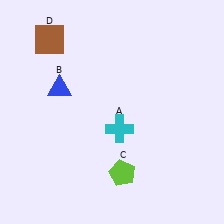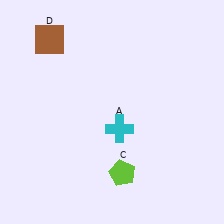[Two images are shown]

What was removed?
The blue triangle (B) was removed in Image 2.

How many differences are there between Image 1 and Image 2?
There is 1 difference between the two images.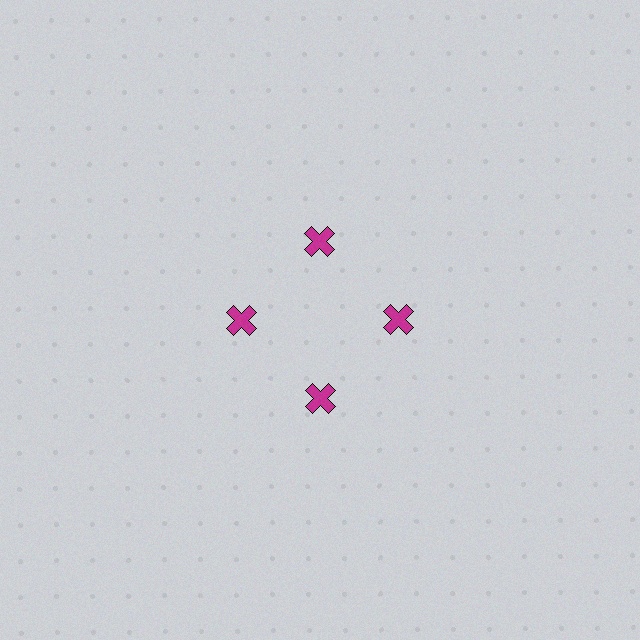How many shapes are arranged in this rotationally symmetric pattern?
There are 4 shapes, arranged in 4 groups of 1.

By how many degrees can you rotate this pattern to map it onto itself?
The pattern maps onto itself every 90 degrees of rotation.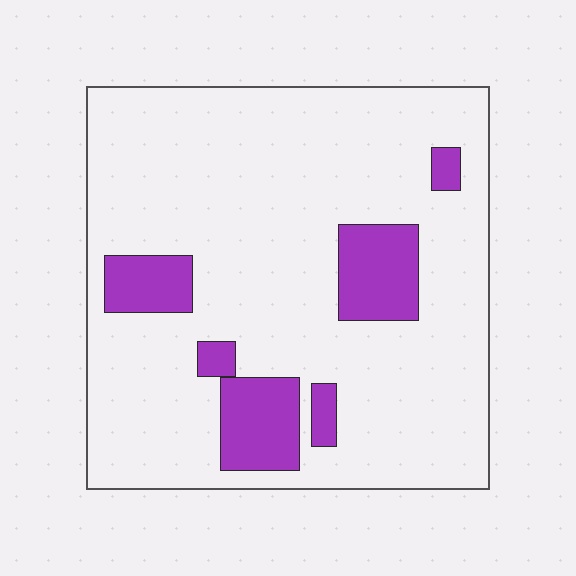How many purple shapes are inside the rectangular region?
6.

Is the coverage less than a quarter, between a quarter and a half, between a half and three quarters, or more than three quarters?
Less than a quarter.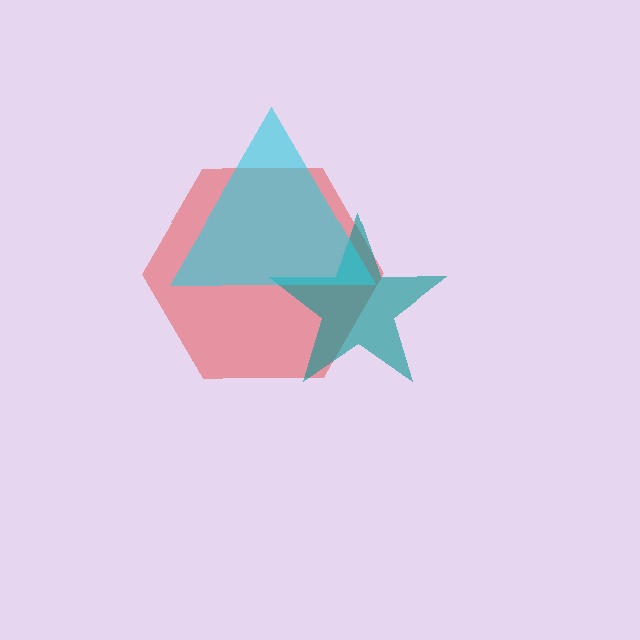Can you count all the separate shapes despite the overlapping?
Yes, there are 3 separate shapes.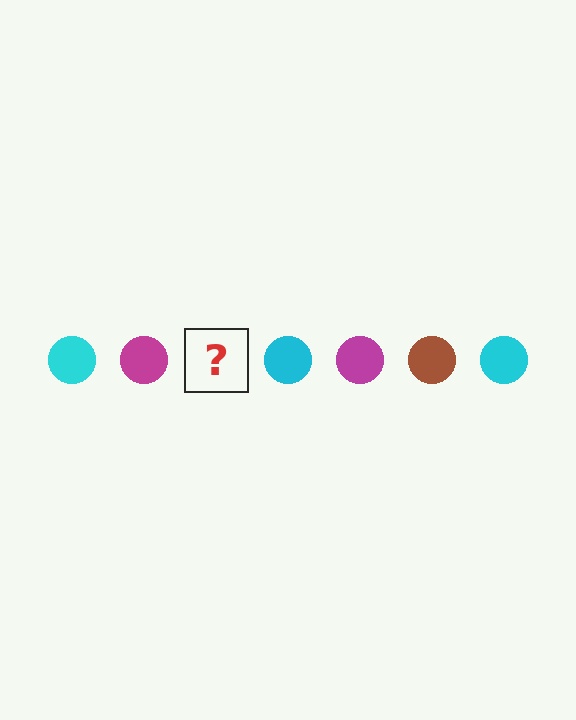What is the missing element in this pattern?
The missing element is a brown circle.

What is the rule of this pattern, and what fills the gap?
The rule is that the pattern cycles through cyan, magenta, brown circles. The gap should be filled with a brown circle.